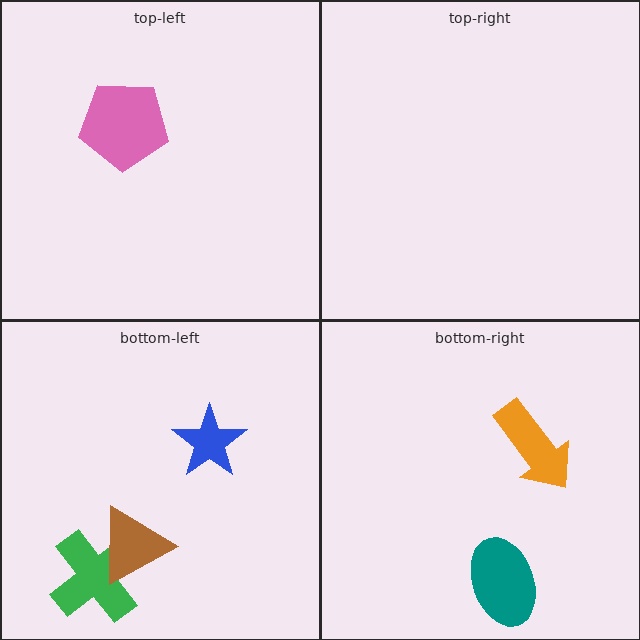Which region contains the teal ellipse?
The bottom-right region.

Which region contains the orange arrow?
The bottom-right region.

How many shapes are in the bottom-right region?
2.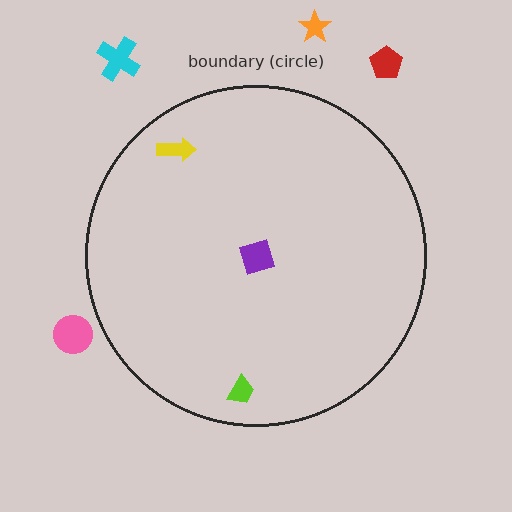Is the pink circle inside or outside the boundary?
Outside.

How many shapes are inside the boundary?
3 inside, 4 outside.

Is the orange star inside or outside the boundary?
Outside.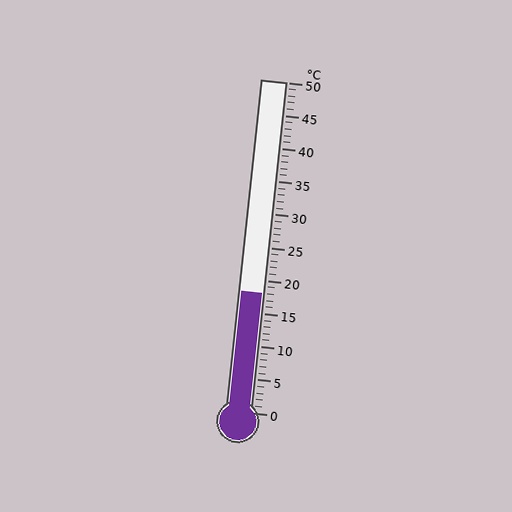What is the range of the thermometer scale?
The thermometer scale ranges from 0°C to 50°C.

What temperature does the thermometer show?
The thermometer shows approximately 18°C.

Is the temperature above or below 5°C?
The temperature is above 5°C.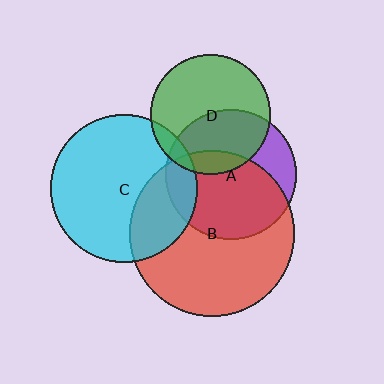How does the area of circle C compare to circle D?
Approximately 1.5 times.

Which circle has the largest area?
Circle B (red).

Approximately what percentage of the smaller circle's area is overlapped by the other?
Approximately 10%.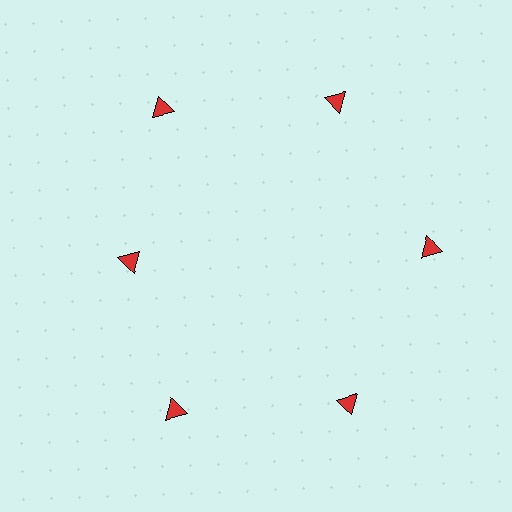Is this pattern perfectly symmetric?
No. The 6 red triangles are arranged in a ring, but one element near the 9 o'clock position is pulled inward toward the center, breaking the 6-fold rotational symmetry.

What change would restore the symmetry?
The symmetry would be restored by moving it outward, back onto the ring so that all 6 triangles sit at equal angles and equal distance from the center.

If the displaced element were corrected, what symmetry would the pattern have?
It would have 6-fold rotational symmetry — the pattern would map onto itself every 60 degrees.